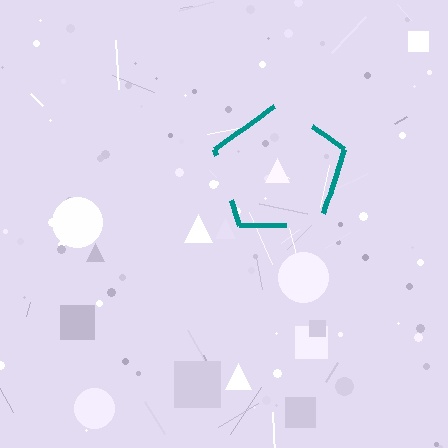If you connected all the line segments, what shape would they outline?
They would outline a pentagon.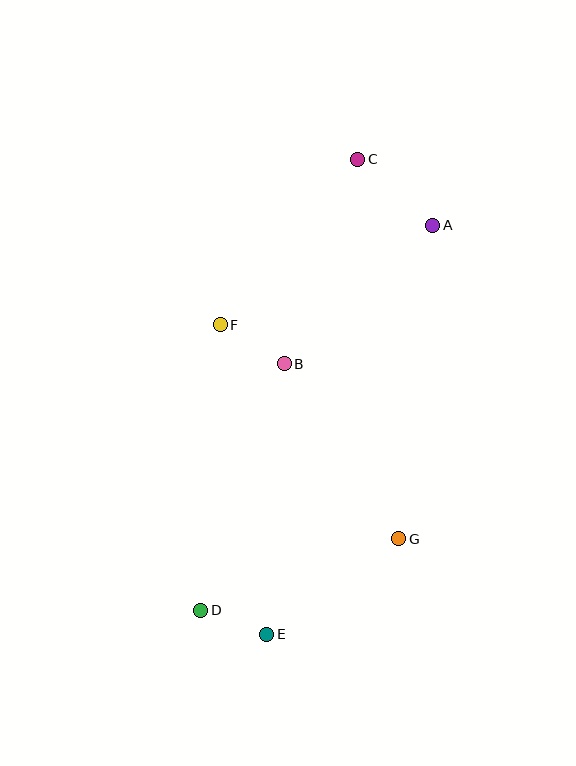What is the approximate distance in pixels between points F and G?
The distance between F and G is approximately 279 pixels.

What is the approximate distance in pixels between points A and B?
The distance between A and B is approximately 203 pixels.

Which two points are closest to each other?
Points D and E are closest to each other.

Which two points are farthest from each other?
Points C and E are farthest from each other.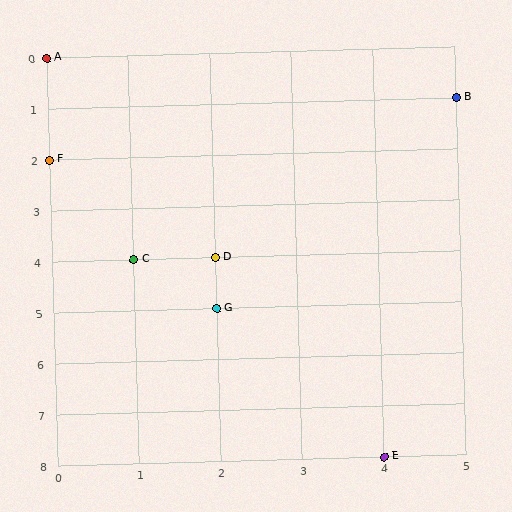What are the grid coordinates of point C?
Point C is at grid coordinates (1, 4).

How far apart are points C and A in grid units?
Points C and A are 1 column and 4 rows apart (about 4.1 grid units diagonally).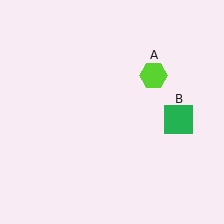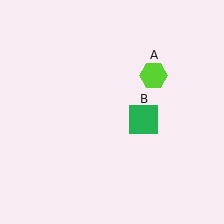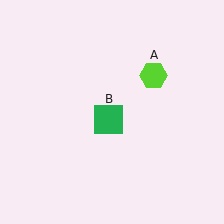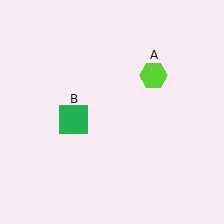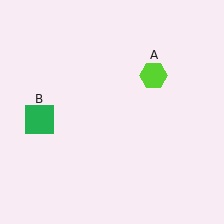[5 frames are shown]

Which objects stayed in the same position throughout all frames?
Lime hexagon (object A) remained stationary.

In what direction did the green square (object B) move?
The green square (object B) moved left.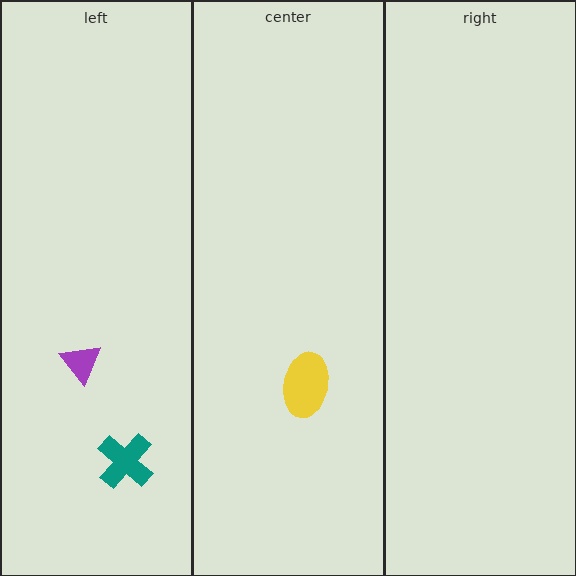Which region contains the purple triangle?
The left region.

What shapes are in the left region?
The teal cross, the purple triangle.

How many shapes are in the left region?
2.